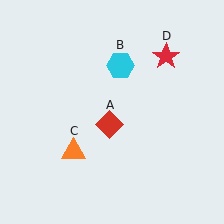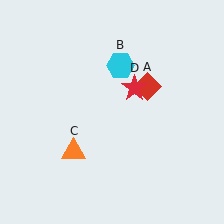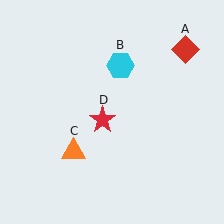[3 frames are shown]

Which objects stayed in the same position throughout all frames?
Cyan hexagon (object B) and orange triangle (object C) remained stationary.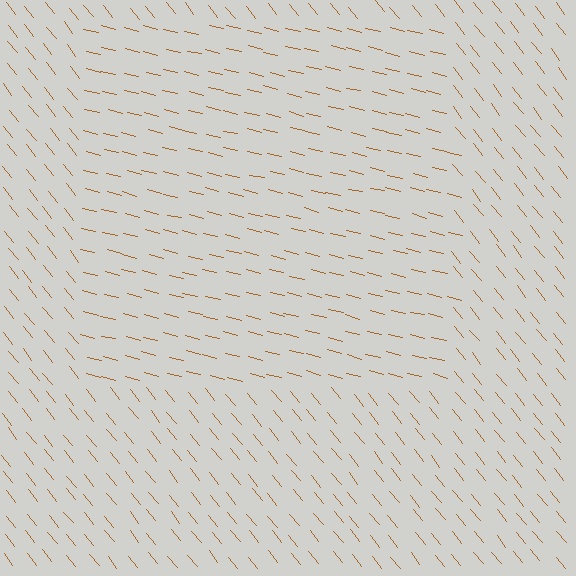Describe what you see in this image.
The image is filled with small brown line segments. A rectangle region in the image has lines oriented differently from the surrounding lines, creating a visible texture boundary.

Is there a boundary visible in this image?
Yes, there is a texture boundary formed by a change in line orientation.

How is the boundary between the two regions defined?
The boundary is defined purely by a change in line orientation (approximately 37 degrees difference). All lines are the same color and thickness.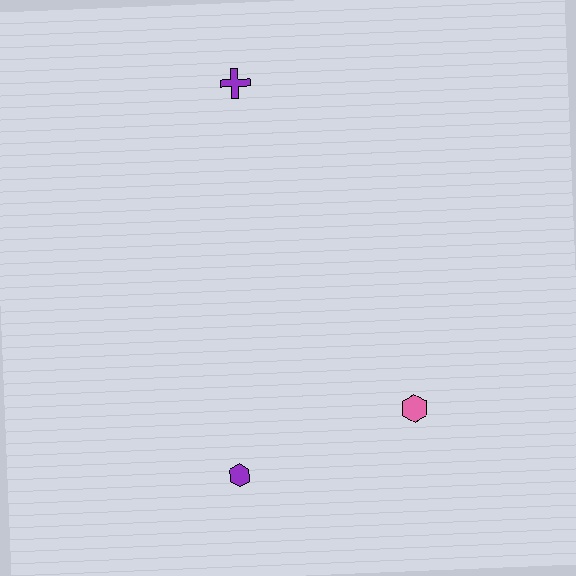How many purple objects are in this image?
There are 2 purple objects.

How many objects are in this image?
There are 3 objects.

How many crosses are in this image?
There is 1 cross.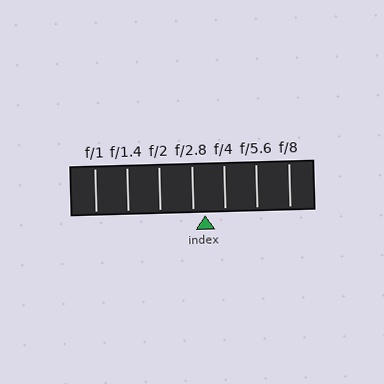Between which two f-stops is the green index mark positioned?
The index mark is between f/2.8 and f/4.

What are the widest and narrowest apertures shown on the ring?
The widest aperture shown is f/1 and the narrowest is f/8.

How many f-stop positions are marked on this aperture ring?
There are 7 f-stop positions marked.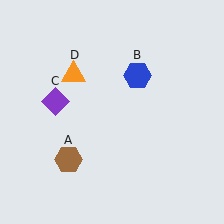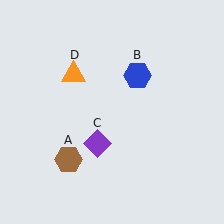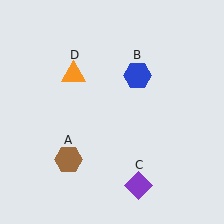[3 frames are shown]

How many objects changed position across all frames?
1 object changed position: purple diamond (object C).